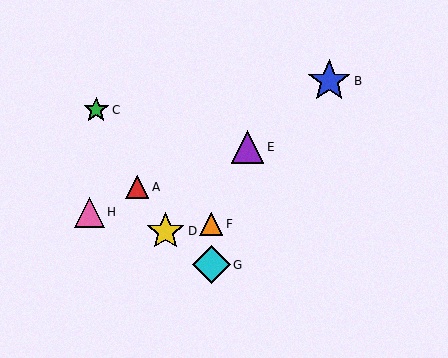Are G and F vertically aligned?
Yes, both are at x≈211.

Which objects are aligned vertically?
Objects F, G are aligned vertically.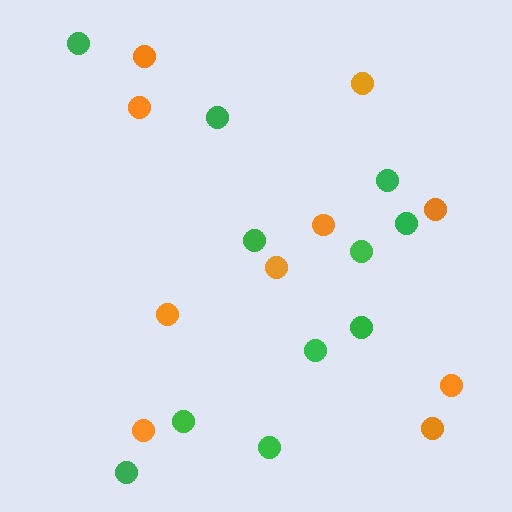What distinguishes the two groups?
There are 2 groups: one group of green circles (11) and one group of orange circles (10).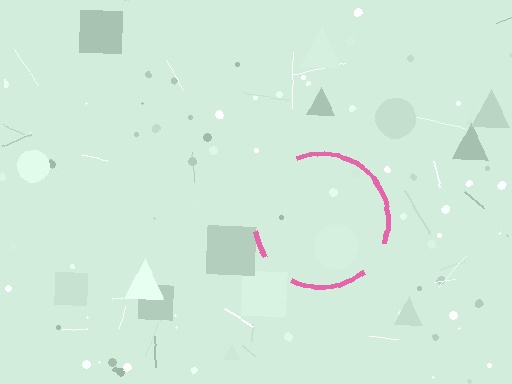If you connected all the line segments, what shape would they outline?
They would outline a circle.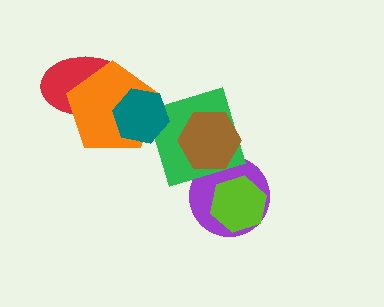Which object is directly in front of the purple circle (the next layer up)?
The green square is directly in front of the purple circle.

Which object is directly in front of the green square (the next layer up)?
The brown hexagon is directly in front of the green square.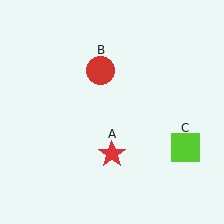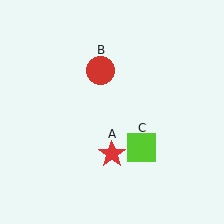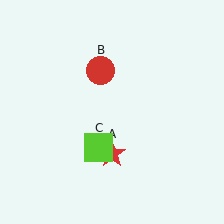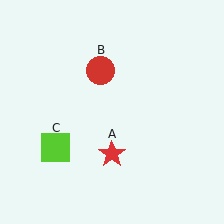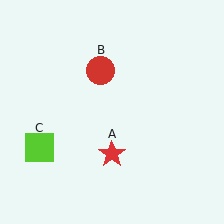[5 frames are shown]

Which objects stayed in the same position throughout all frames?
Red star (object A) and red circle (object B) remained stationary.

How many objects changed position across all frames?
1 object changed position: lime square (object C).